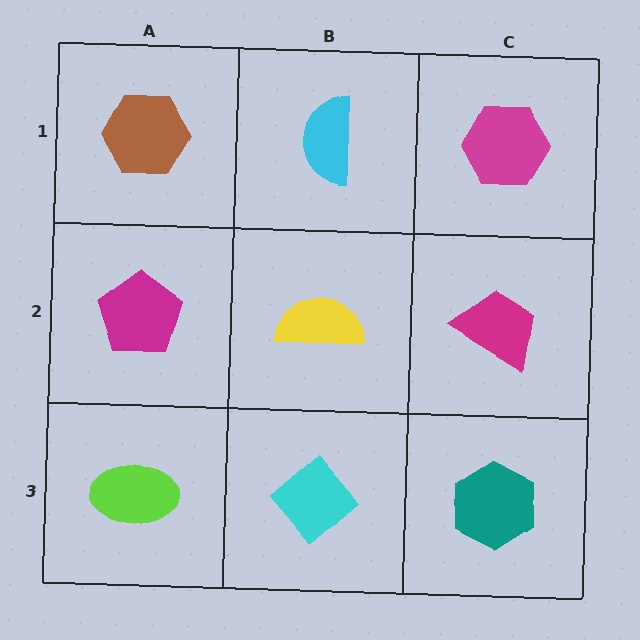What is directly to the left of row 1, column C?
A cyan semicircle.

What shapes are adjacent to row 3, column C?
A magenta trapezoid (row 2, column C), a cyan diamond (row 3, column B).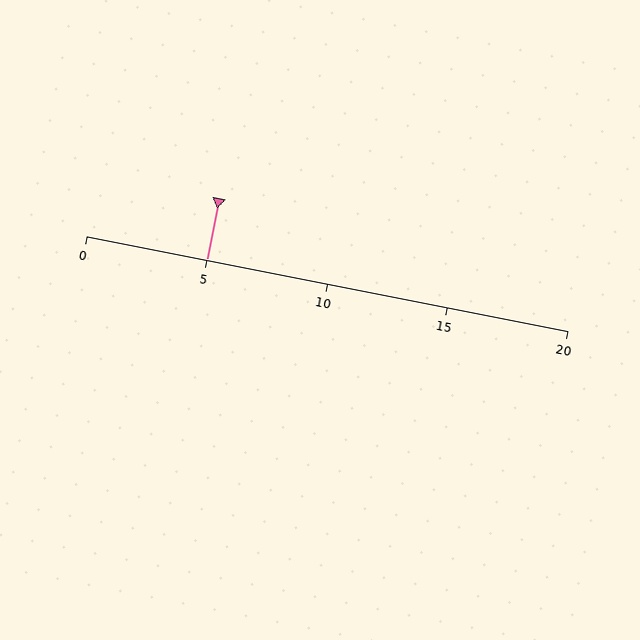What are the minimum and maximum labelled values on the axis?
The axis runs from 0 to 20.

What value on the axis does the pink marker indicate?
The marker indicates approximately 5.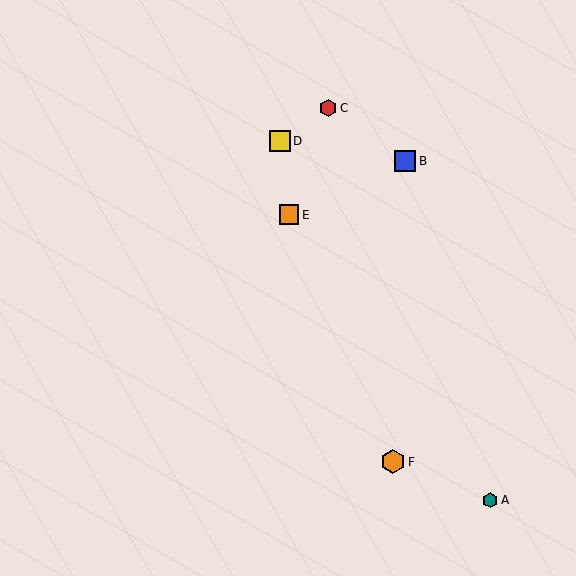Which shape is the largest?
The orange hexagon (labeled F) is the largest.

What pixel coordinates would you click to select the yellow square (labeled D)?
Click at (280, 141) to select the yellow square D.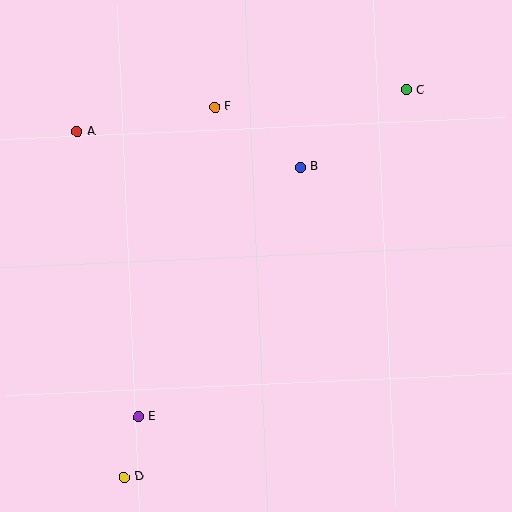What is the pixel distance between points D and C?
The distance between D and C is 479 pixels.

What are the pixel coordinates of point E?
Point E is at (138, 417).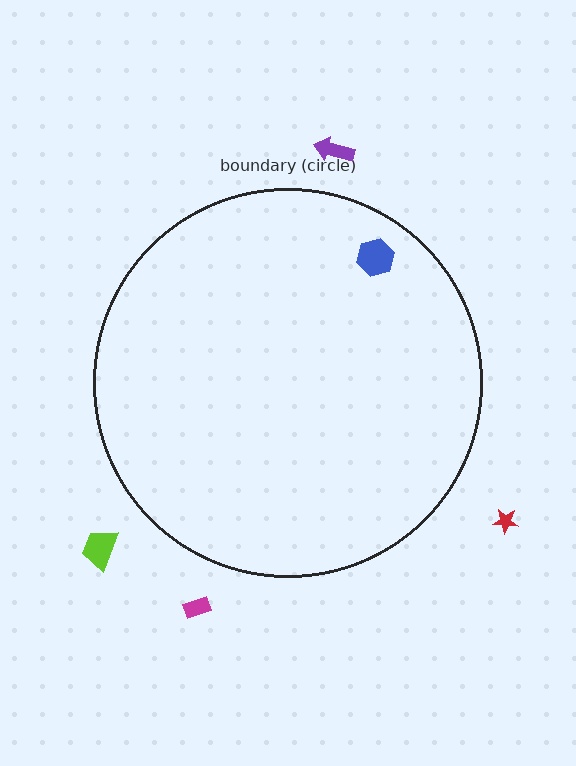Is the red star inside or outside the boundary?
Outside.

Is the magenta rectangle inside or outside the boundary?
Outside.